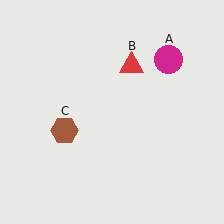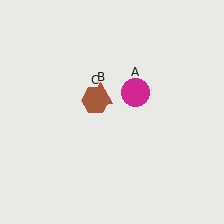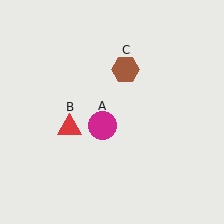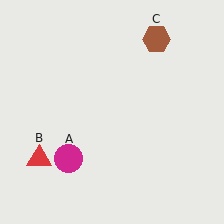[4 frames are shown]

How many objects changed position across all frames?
3 objects changed position: magenta circle (object A), red triangle (object B), brown hexagon (object C).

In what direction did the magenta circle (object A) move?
The magenta circle (object A) moved down and to the left.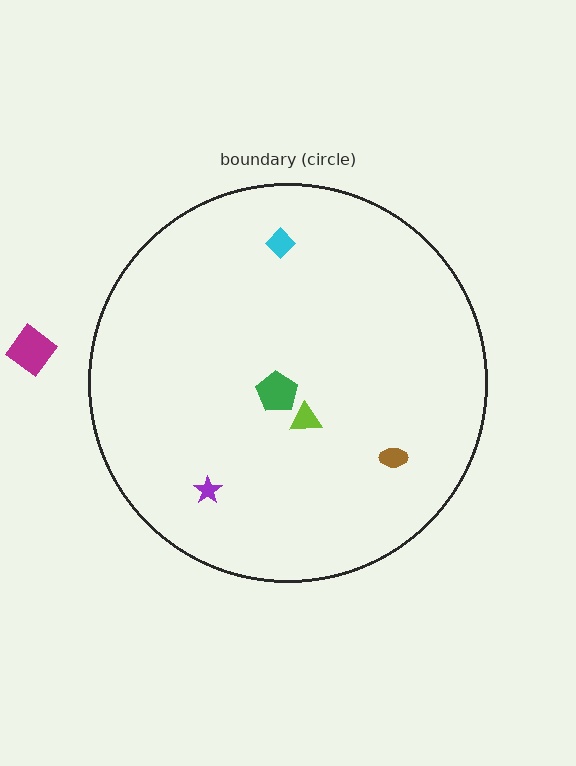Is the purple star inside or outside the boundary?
Inside.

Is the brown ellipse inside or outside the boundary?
Inside.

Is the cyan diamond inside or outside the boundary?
Inside.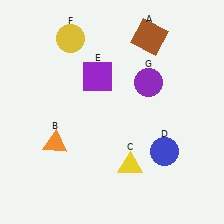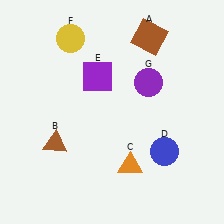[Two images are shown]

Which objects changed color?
B changed from orange to brown. C changed from yellow to orange.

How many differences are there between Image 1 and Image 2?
There are 2 differences between the two images.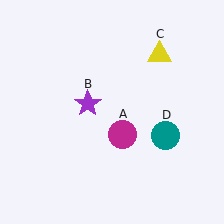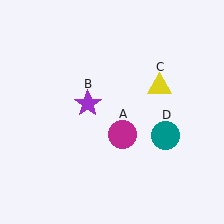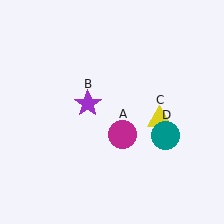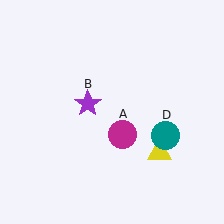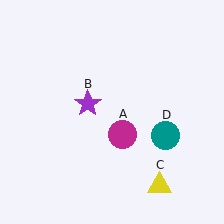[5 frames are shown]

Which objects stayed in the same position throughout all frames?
Magenta circle (object A) and purple star (object B) and teal circle (object D) remained stationary.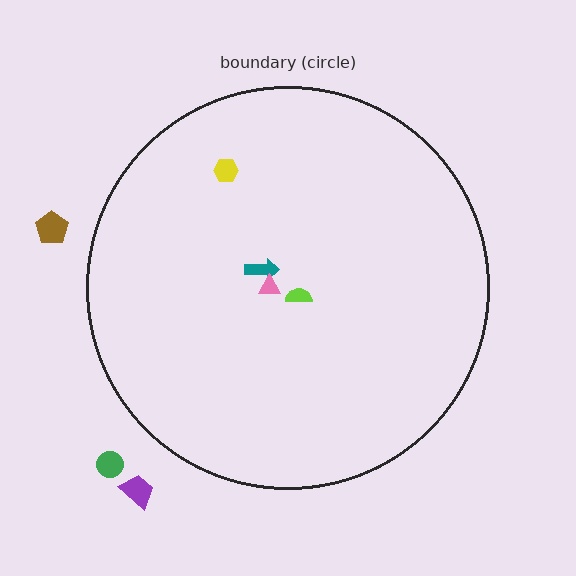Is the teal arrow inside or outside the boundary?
Inside.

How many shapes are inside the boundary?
4 inside, 3 outside.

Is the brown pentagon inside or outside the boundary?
Outside.